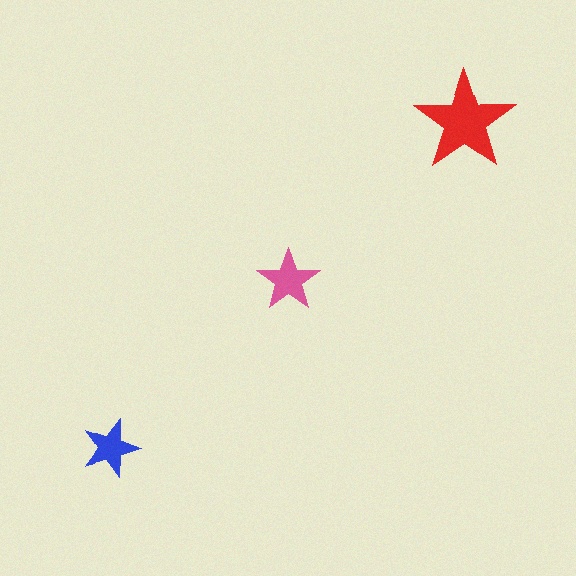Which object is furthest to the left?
The blue star is leftmost.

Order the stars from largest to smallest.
the red one, the pink one, the blue one.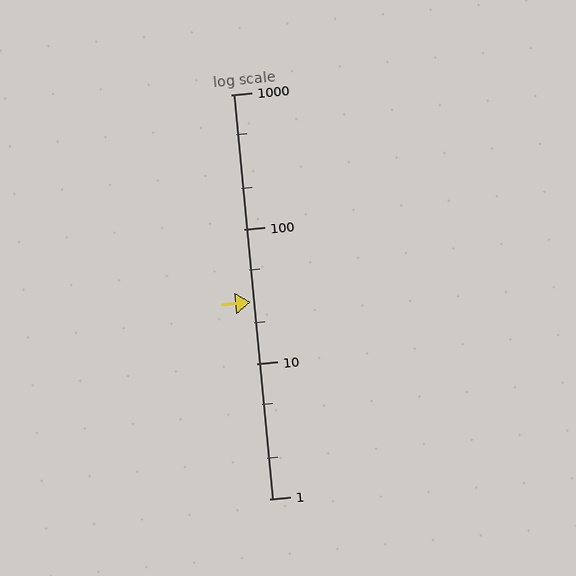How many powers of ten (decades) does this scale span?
The scale spans 3 decades, from 1 to 1000.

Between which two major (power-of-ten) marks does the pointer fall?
The pointer is between 10 and 100.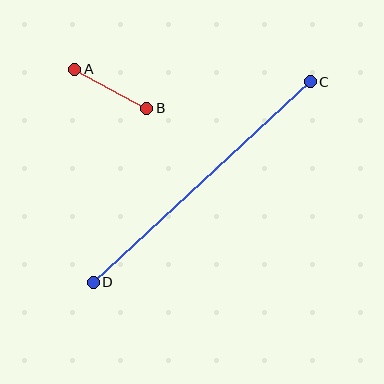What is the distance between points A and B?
The distance is approximately 82 pixels.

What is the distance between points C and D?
The distance is approximately 295 pixels.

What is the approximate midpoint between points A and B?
The midpoint is at approximately (111, 89) pixels.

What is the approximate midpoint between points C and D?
The midpoint is at approximately (202, 182) pixels.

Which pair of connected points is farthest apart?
Points C and D are farthest apart.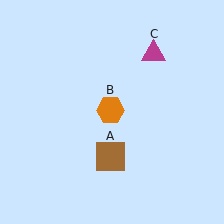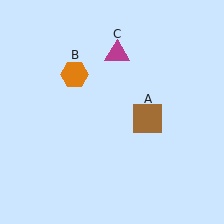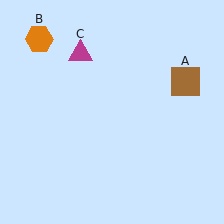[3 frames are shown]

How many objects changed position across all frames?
3 objects changed position: brown square (object A), orange hexagon (object B), magenta triangle (object C).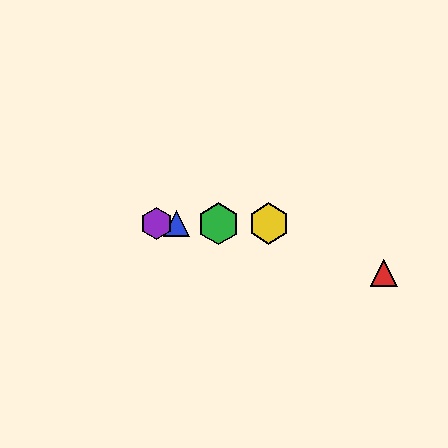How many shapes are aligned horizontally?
4 shapes (the blue triangle, the green hexagon, the yellow hexagon, the purple hexagon) are aligned horizontally.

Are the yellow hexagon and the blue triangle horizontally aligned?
Yes, both are at y≈224.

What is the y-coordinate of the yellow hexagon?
The yellow hexagon is at y≈224.